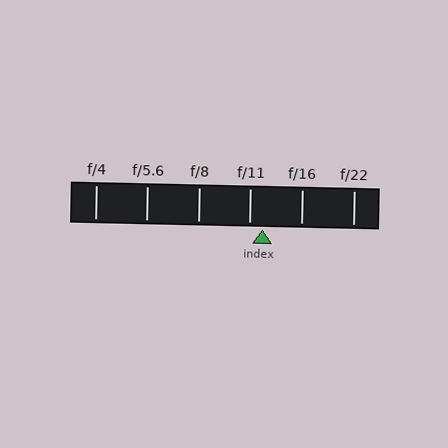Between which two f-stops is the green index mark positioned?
The index mark is between f/11 and f/16.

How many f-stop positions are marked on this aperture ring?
There are 6 f-stop positions marked.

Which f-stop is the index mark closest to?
The index mark is closest to f/11.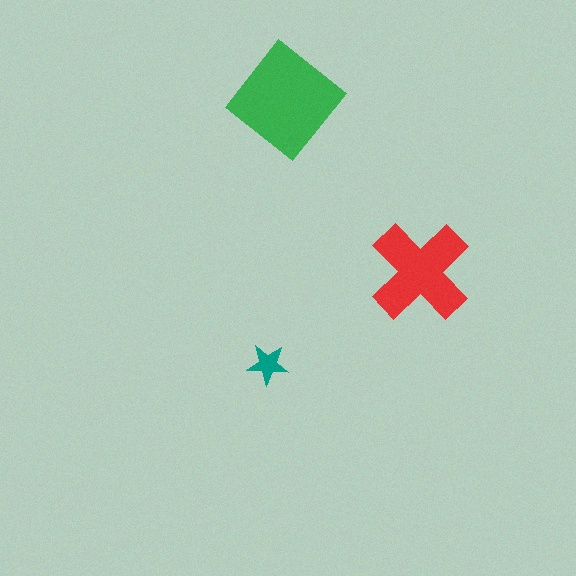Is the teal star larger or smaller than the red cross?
Smaller.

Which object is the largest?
The green diamond.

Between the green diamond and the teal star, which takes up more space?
The green diamond.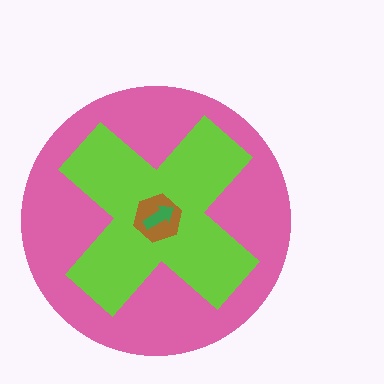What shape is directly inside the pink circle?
The lime cross.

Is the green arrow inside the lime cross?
Yes.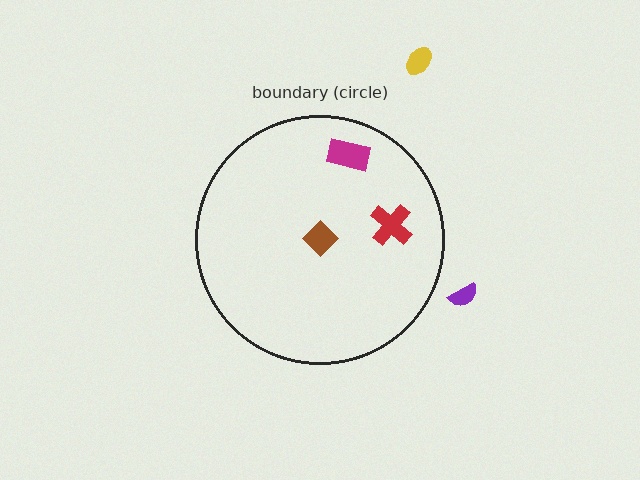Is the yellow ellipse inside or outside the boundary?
Outside.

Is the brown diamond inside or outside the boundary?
Inside.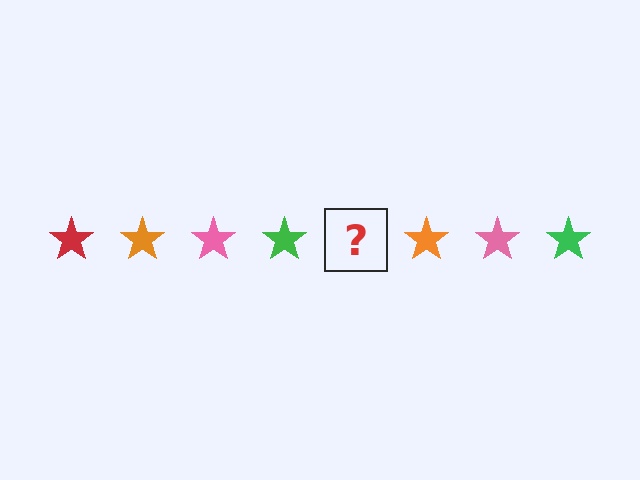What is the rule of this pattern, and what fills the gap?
The rule is that the pattern cycles through red, orange, pink, green stars. The gap should be filled with a red star.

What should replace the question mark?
The question mark should be replaced with a red star.